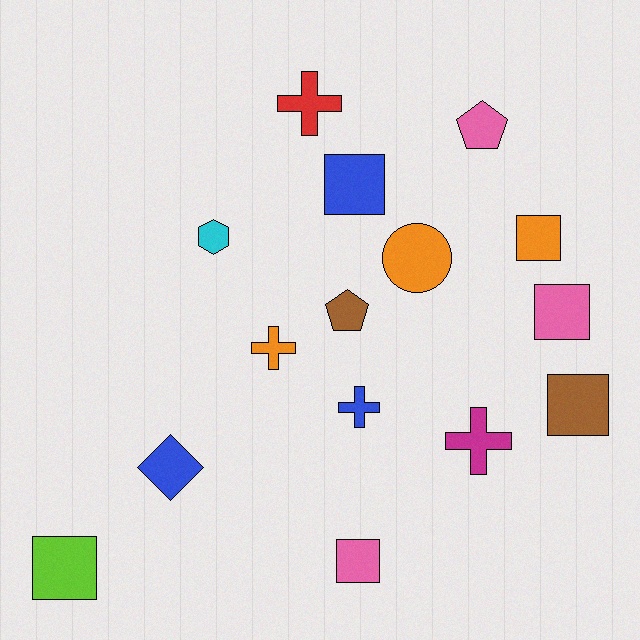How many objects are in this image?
There are 15 objects.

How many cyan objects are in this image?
There is 1 cyan object.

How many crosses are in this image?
There are 4 crosses.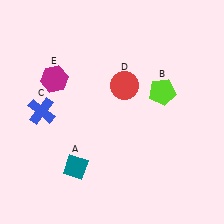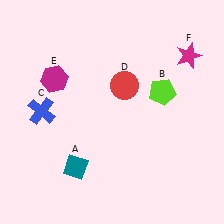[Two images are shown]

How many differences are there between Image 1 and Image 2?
There is 1 difference between the two images.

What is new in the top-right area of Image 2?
A magenta star (F) was added in the top-right area of Image 2.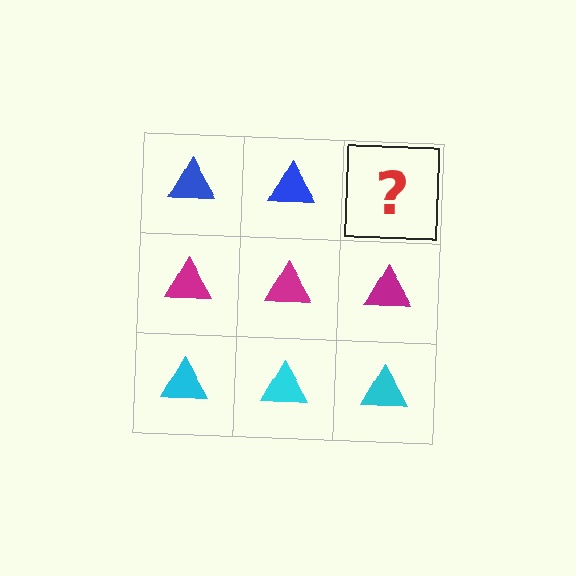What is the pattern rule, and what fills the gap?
The rule is that each row has a consistent color. The gap should be filled with a blue triangle.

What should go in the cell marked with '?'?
The missing cell should contain a blue triangle.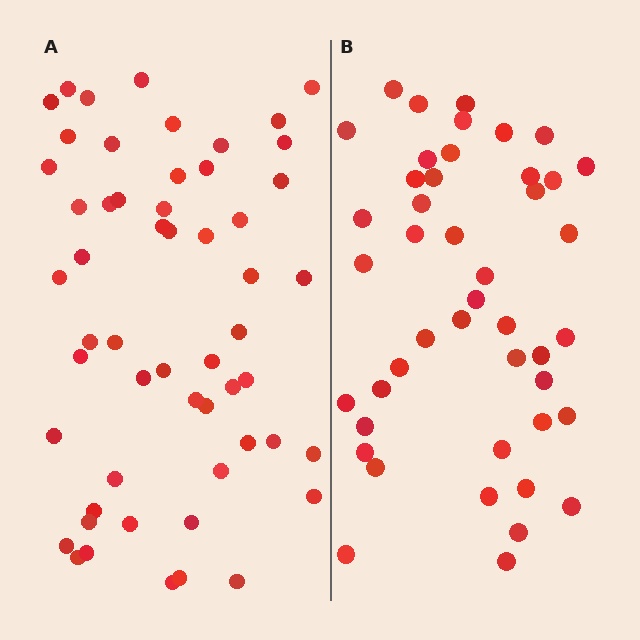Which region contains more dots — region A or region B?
Region A (the left region) has more dots.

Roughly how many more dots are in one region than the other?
Region A has roughly 10 or so more dots than region B.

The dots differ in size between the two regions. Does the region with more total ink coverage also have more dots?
No. Region B has more total ink coverage because its dots are larger, but region A actually contains more individual dots. Total area can be misleading — the number of items is what matters here.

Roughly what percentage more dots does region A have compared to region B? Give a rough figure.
About 20% more.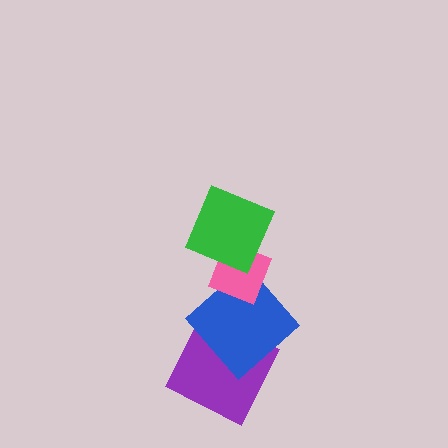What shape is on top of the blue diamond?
The pink diamond is on top of the blue diamond.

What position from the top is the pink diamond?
The pink diamond is 2nd from the top.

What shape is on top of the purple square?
The blue diamond is on top of the purple square.